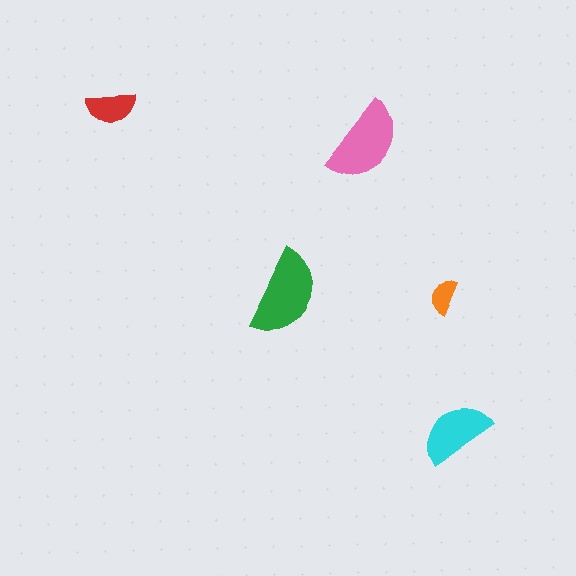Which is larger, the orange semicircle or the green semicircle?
The green one.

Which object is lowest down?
The cyan semicircle is bottommost.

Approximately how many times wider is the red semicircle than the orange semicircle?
About 1.5 times wider.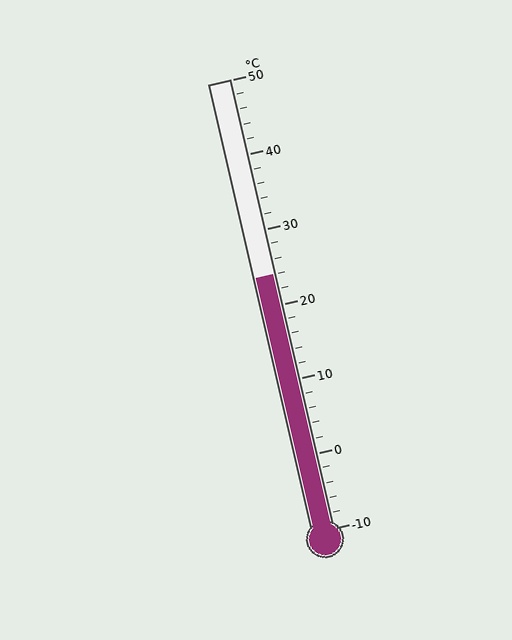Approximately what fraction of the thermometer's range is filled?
The thermometer is filled to approximately 55% of its range.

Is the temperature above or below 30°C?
The temperature is below 30°C.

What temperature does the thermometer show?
The thermometer shows approximately 24°C.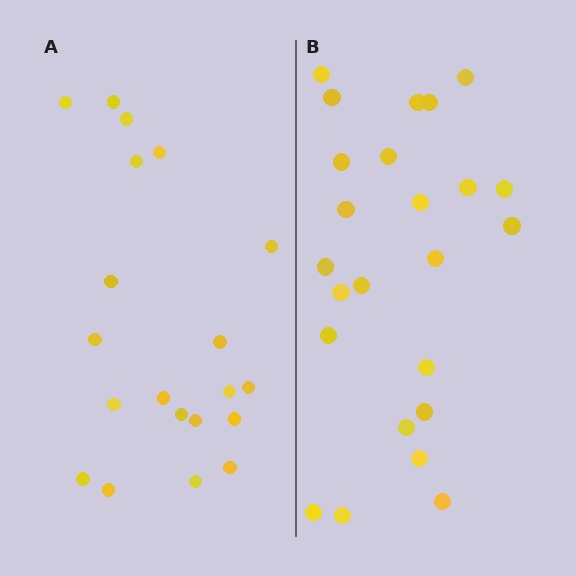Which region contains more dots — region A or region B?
Region B (the right region) has more dots.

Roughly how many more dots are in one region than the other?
Region B has about 4 more dots than region A.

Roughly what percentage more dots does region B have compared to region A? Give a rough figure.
About 20% more.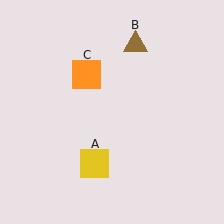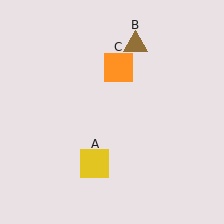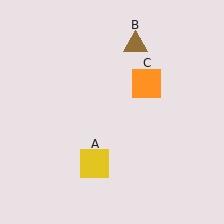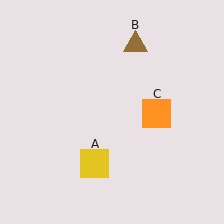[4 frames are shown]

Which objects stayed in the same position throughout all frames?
Yellow square (object A) and brown triangle (object B) remained stationary.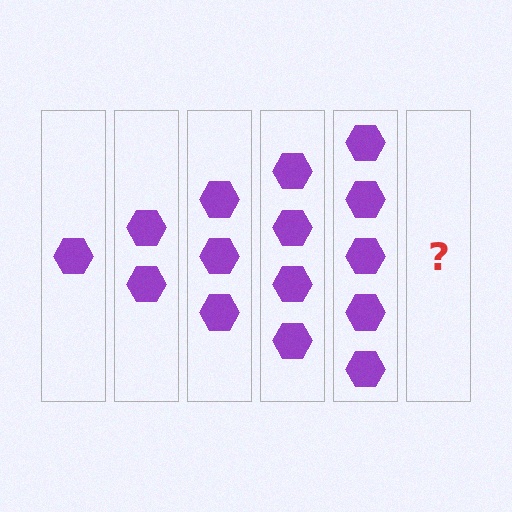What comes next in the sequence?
The next element should be 6 hexagons.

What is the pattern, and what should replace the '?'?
The pattern is that each step adds one more hexagon. The '?' should be 6 hexagons.